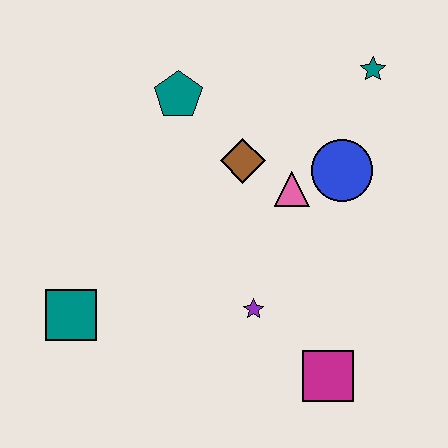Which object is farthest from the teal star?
The teal square is farthest from the teal star.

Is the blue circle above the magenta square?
Yes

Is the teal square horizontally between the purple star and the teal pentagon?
No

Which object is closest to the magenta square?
The purple star is closest to the magenta square.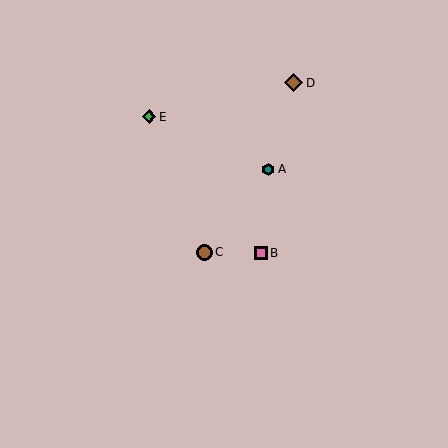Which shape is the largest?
The brown diamond (labeled D) is the largest.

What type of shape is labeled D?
Shape D is a brown diamond.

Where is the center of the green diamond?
The center of the green diamond is at (149, 117).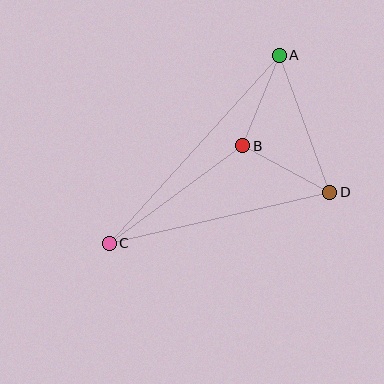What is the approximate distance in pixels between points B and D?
The distance between B and D is approximately 99 pixels.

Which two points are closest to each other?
Points A and B are closest to each other.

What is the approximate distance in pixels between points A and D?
The distance between A and D is approximately 146 pixels.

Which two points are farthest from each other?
Points A and C are farthest from each other.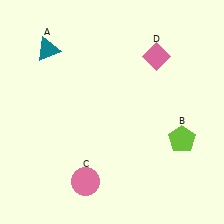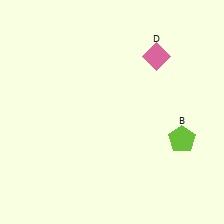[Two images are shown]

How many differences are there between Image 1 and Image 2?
There are 2 differences between the two images.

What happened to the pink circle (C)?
The pink circle (C) was removed in Image 2. It was in the bottom-left area of Image 1.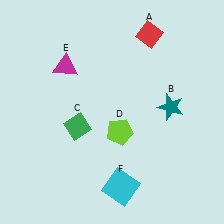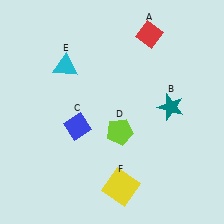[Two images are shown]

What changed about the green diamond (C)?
In Image 1, C is green. In Image 2, it changed to blue.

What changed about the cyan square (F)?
In Image 1, F is cyan. In Image 2, it changed to yellow.